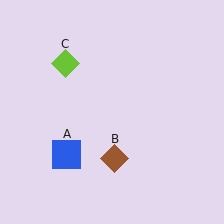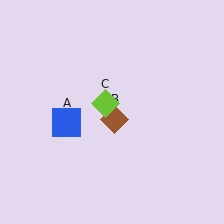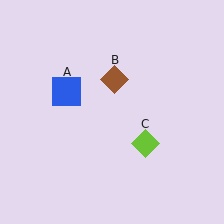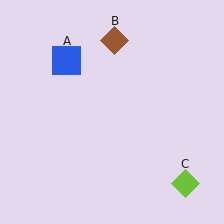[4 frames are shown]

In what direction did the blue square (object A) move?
The blue square (object A) moved up.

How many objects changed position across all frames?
3 objects changed position: blue square (object A), brown diamond (object B), lime diamond (object C).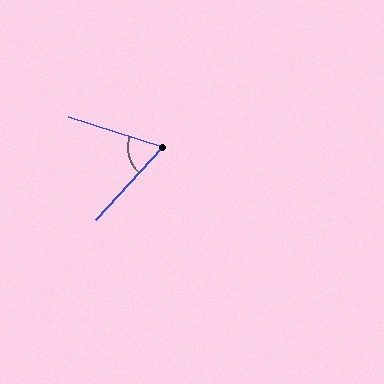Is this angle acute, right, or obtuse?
It is acute.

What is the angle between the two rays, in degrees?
Approximately 65 degrees.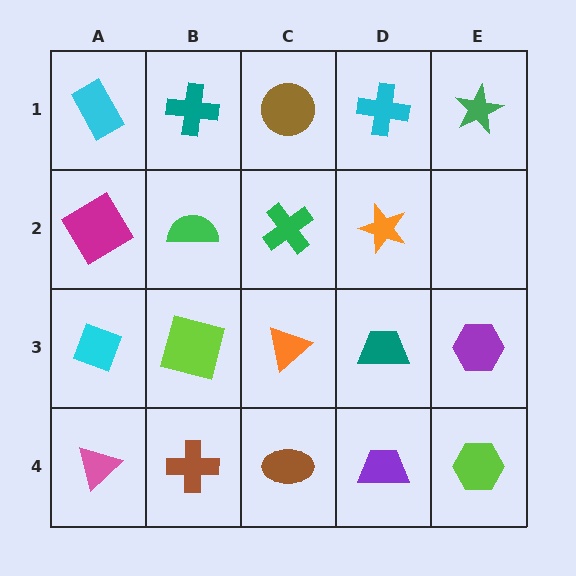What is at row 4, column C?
A brown ellipse.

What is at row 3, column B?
A lime square.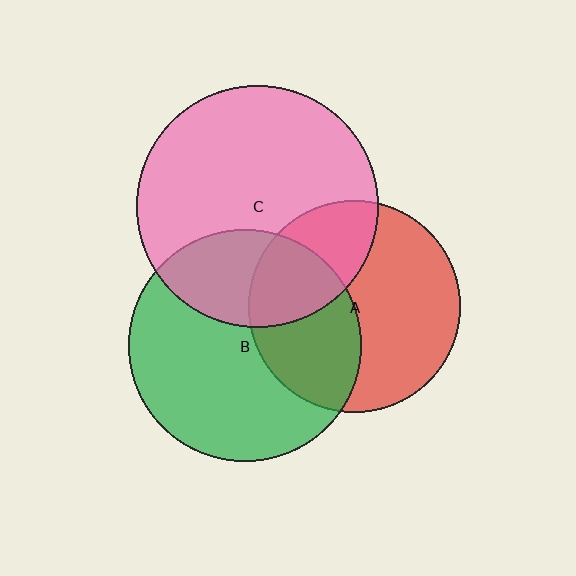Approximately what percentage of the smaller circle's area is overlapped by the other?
Approximately 30%.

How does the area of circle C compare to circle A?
Approximately 1.3 times.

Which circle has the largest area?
Circle C (pink).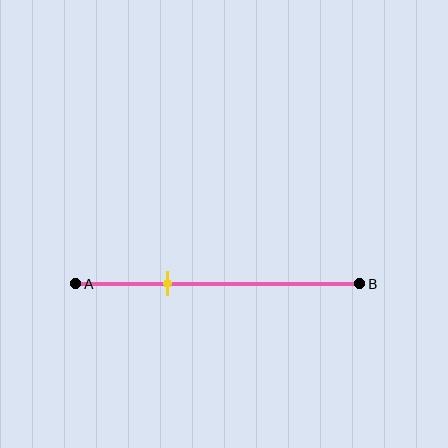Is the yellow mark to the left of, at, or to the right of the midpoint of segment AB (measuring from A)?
The yellow mark is to the left of the midpoint of segment AB.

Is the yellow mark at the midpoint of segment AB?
No, the mark is at about 30% from A, not at the 50% midpoint.